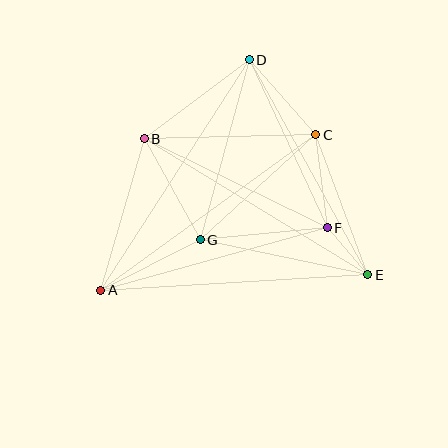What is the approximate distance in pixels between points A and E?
The distance between A and E is approximately 268 pixels.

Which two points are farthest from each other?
Points A and D are farthest from each other.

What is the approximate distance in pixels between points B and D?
The distance between B and D is approximately 132 pixels.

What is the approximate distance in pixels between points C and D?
The distance between C and D is approximately 101 pixels.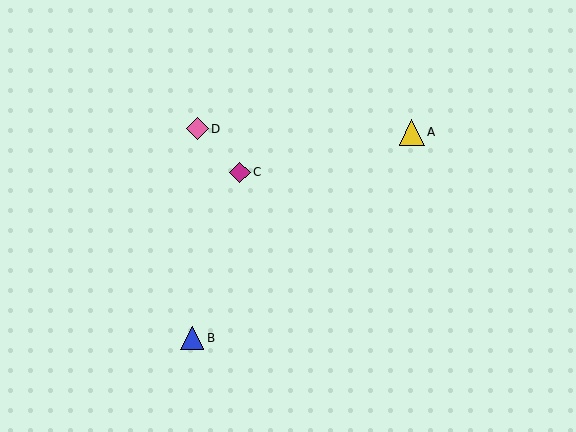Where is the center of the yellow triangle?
The center of the yellow triangle is at (412, 133).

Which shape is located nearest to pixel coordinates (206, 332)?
The blue triangle (labeled B) at (192, 338) is nearest to that location.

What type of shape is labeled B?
Shape B is a blue triangle.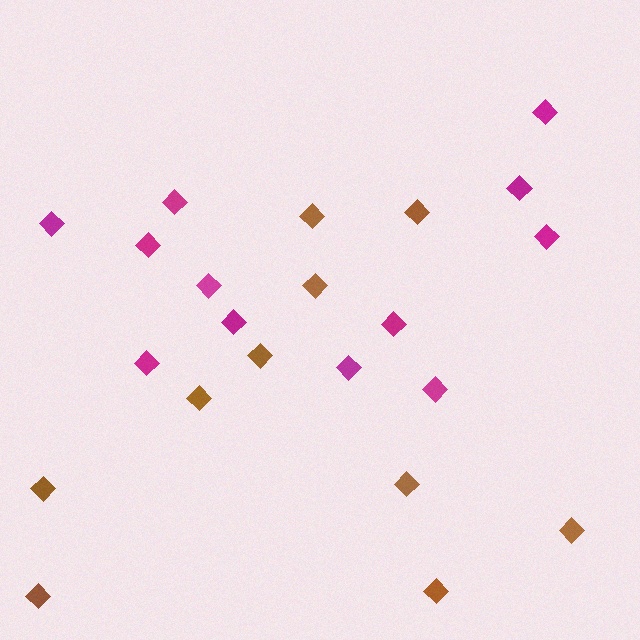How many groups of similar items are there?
There are 2 groups: one group of magenta diamonds (12) and one group of brown diamonds (10).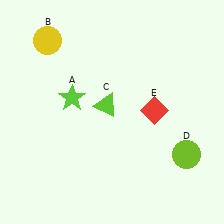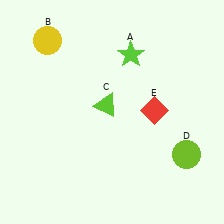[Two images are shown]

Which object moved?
The lime star (A) moved right.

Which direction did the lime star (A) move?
The lime star (A) moved right.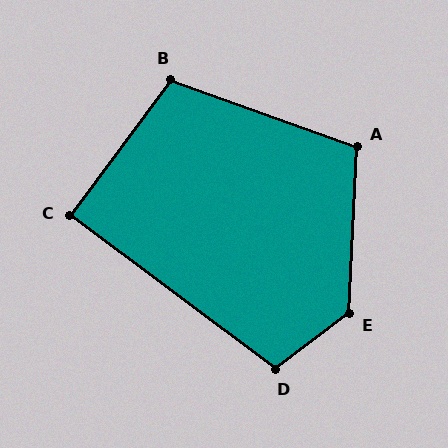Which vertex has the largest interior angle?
E, at approximately 130 degrees.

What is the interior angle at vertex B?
Approximately 107 degrees (obtuse).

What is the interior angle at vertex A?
Approximately 107 degrees (obtuse).